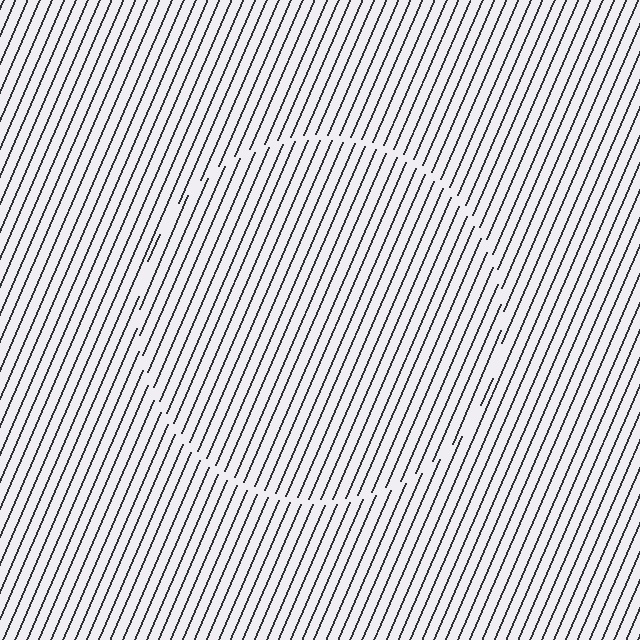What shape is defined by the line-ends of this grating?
An illusory circle. The interior of the shape contains the same grating, shifted by half a period — the contour is defined by the phase discontinuity where line-ends from the inner and outer gratings abut.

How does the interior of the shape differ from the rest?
The interior of the shape contains the same grating, shifted by half a period — the contour is defined by the phase discontinuity where line-ends from the inner and outer gratings abut.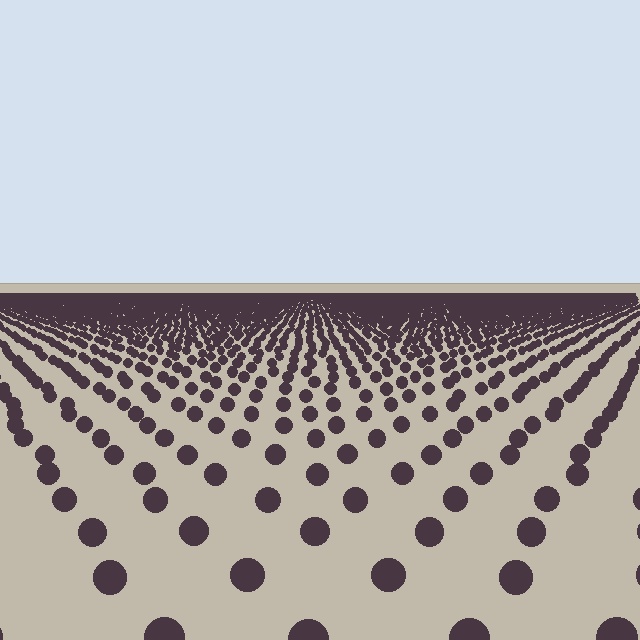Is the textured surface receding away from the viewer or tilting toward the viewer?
The surface is receding away from the viewer. Texture elements get smaller and denser toward the top.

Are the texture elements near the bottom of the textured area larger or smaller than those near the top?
Larger. Near the bottom, elements are closer to the viewer and appear at a bigger on-screen size.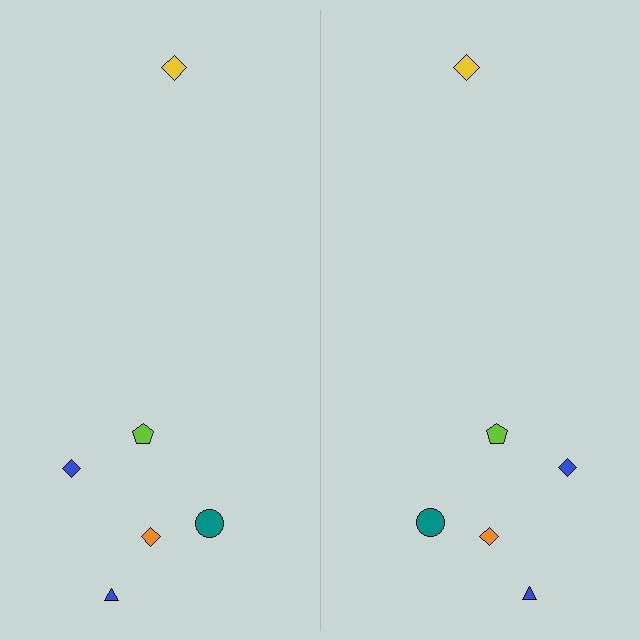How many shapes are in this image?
There are 12 shapes in this image.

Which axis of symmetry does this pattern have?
The pattern has a vertical axis of symmetry running through the center of the image.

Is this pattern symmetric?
Yes, this pattern has bilateral (reflection) symmetry.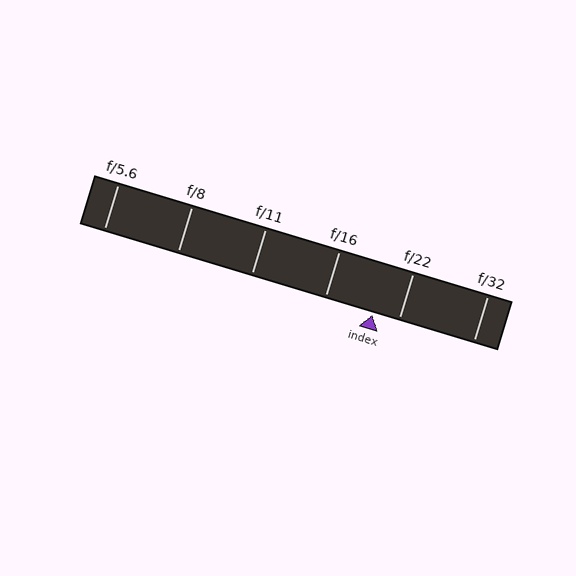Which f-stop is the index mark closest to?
The index mark is closest to f/22.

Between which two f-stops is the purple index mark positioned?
The index mark is between f/16 and f/22.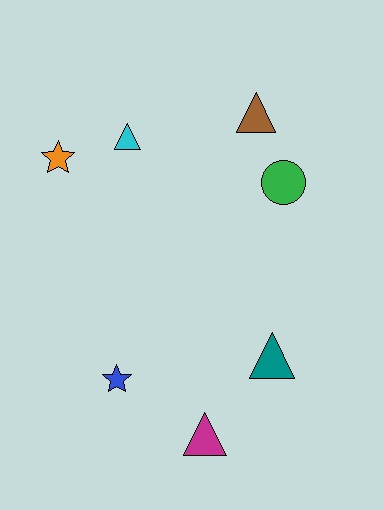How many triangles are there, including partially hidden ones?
There are 4 triangles.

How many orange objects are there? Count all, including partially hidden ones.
There is 1 orange object.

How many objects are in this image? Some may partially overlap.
There are 7 objects.